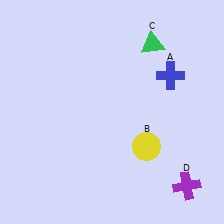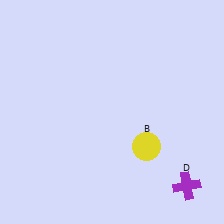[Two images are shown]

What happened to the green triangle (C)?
The green triangle (C) was removed in Image 2. It was in the top-right area of Image 1.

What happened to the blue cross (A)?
The blue cross (A) was removed in Image 2. It was in the top-right area of Image 1.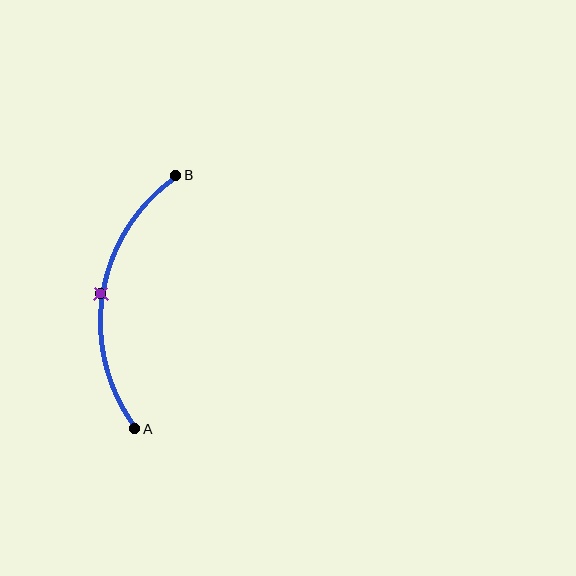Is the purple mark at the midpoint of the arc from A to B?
Yes. The purple mark lies on the arc at equal arc-length from both A and B — it is the arc midpoint.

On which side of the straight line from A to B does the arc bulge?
The arc bulges to the left of the straight line connecting A and B.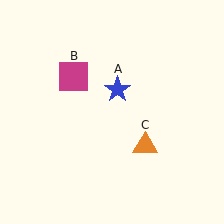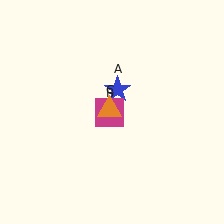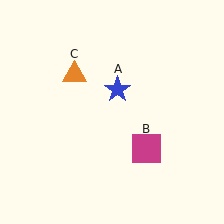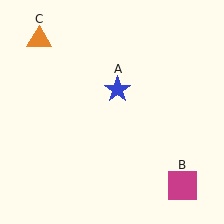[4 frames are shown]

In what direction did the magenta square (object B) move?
The magenta square (object B) moved down and to the right.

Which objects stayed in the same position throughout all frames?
Blue star (object A) remained stationary.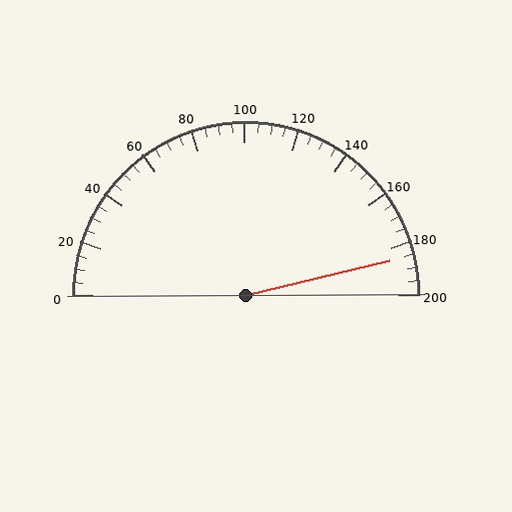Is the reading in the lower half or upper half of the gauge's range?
The reading is in the upper half of the range (0 to 200).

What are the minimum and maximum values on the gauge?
The gauge ranges from 0 to 200.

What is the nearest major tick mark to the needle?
The nearest major tick mark is 180.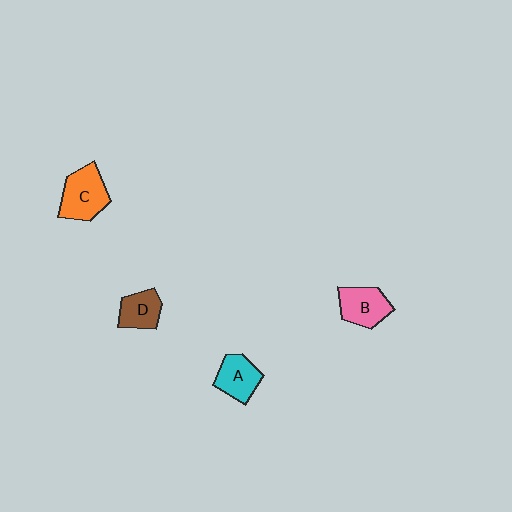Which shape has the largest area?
Shape C (orange).